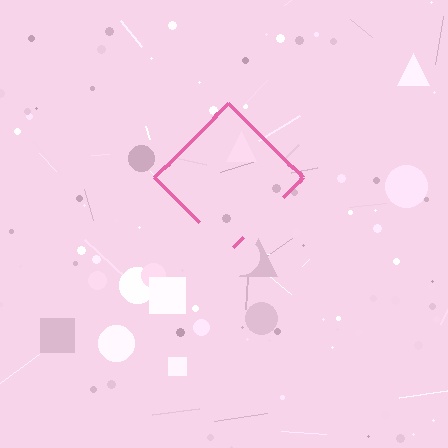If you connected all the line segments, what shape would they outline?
They would outline a diamond.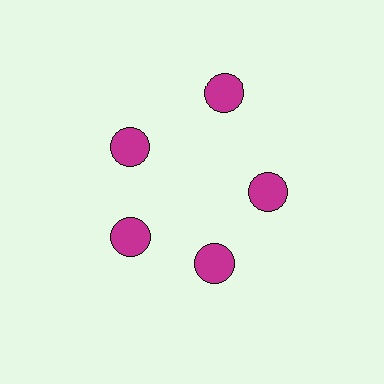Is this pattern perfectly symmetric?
No. The 5 magenta circles are arranged in a ring, but one element near the 1 o'clock position is pushed outward from the center, breaking the 5-fold rotational symmetry.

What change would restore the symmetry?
The symmetry would be restored by moving it inward, back onto the ring so that all 5 circles sit at equal angles and equal distance from the center.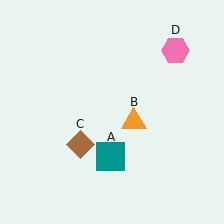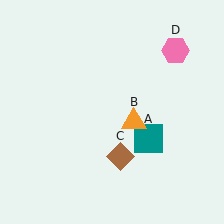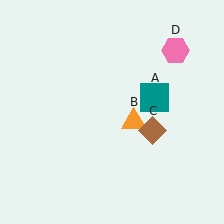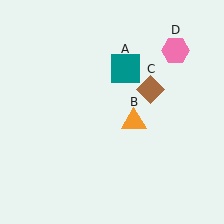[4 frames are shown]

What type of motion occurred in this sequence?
The teal square (object A), brown diamond (object C) rotated counterclockwise around the center of the scene.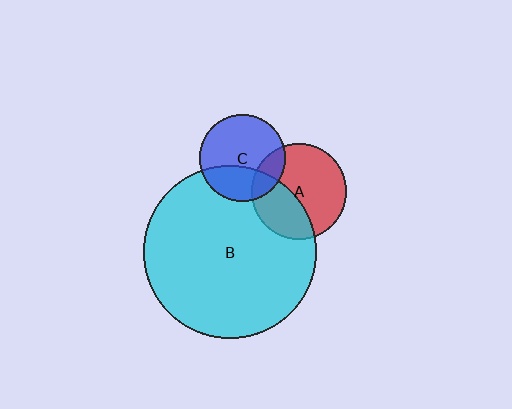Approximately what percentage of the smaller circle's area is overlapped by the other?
Approximately 35%.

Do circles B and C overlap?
Yes.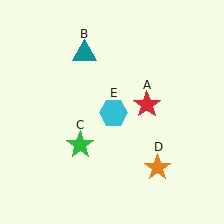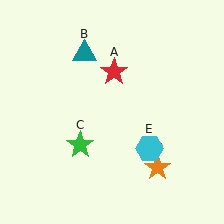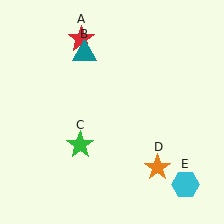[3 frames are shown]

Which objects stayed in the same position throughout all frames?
Teal triangle (object B) and green star (object C) and orange star (object D) remained stationary.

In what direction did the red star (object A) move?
The red star (object A) moved up and to the left.